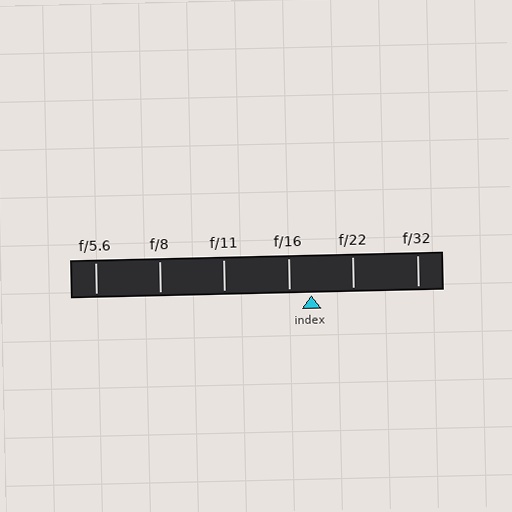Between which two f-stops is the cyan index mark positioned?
The index mark is between f/16 and f/22.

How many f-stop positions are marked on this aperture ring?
There are 6 f-stop positions marked.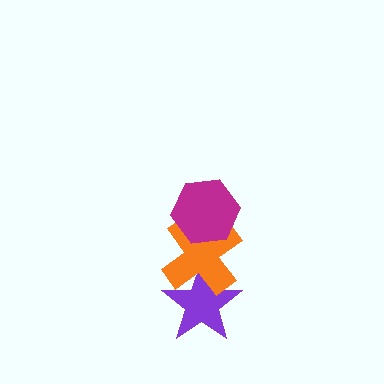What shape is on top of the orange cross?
The magenta hexagon is on top of the orange cross.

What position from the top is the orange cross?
The orange cross is 2nd from the top.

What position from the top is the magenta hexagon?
The magenta hexagon is 1st from the top.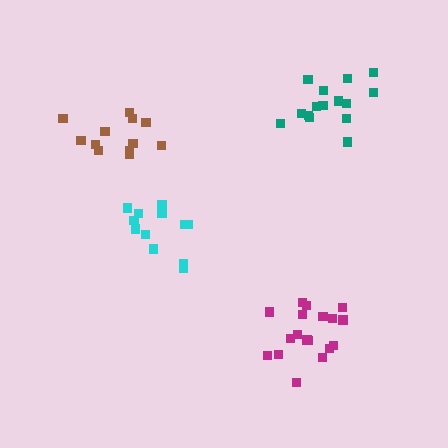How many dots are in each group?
Group 1: 15 dots, Group 2: 18 dots, Group 3: 12 dots, Group 4: 12 dots (57 total).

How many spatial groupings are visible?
There are 4 spatial groupings.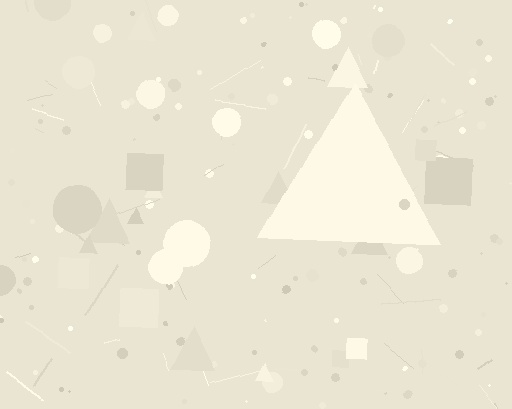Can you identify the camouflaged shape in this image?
The camouflaged shape is a triangle.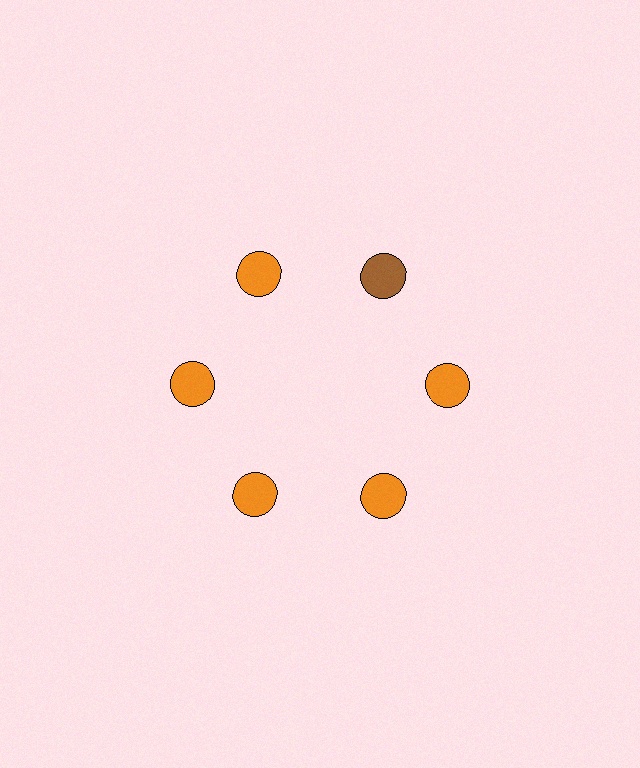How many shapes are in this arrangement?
There are 6 shapes arranged in a ring pattern.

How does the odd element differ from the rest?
It has a different color: brown instead of orange.